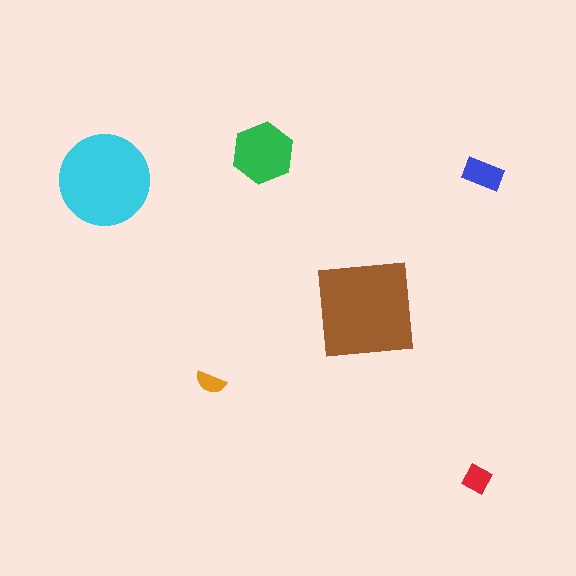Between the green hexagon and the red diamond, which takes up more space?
The green hexagon.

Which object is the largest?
The brown square.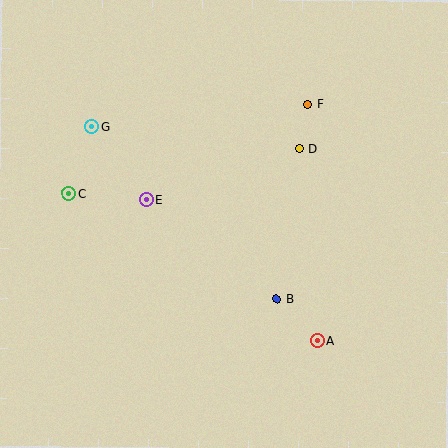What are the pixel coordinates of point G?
Point G is at (92, 127).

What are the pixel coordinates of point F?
Point F is at (308, 104).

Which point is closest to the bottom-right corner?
Point A is closest to the bottom-right corner.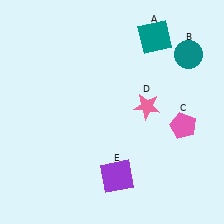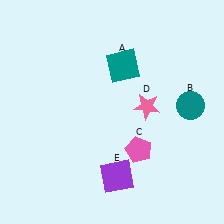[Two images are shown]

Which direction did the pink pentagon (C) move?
The pink pentagon (C) moved left.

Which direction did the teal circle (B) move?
The teal circle (B) moved down.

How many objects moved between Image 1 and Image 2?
3 objects moved between the two images.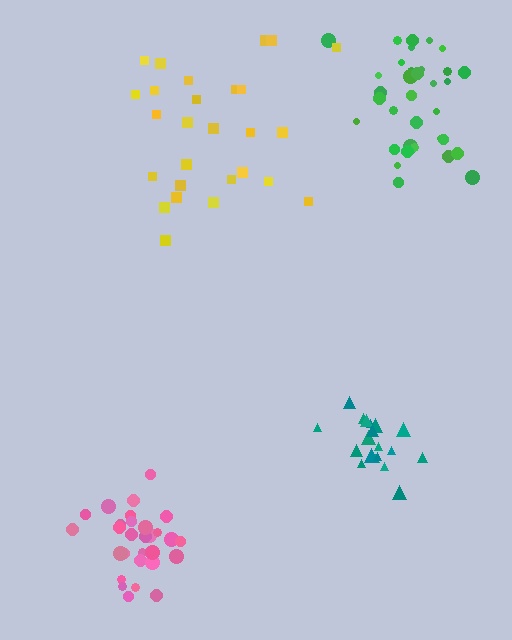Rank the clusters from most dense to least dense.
pink, teal, green, yellow.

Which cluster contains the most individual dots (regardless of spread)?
Green (34).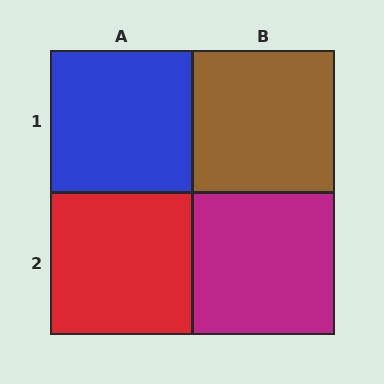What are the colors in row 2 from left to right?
Red, magenta.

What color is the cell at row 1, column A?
Blue.